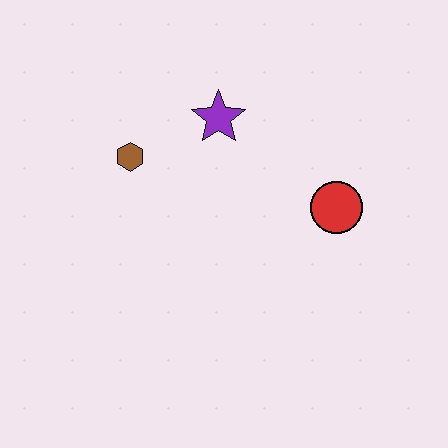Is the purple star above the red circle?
Yes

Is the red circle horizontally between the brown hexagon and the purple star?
No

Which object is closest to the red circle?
The purple star is closest to the red circle.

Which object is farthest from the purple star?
The red circle is farthest from the purple star.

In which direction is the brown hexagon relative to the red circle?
The brown hexagon is to the left of the red circle.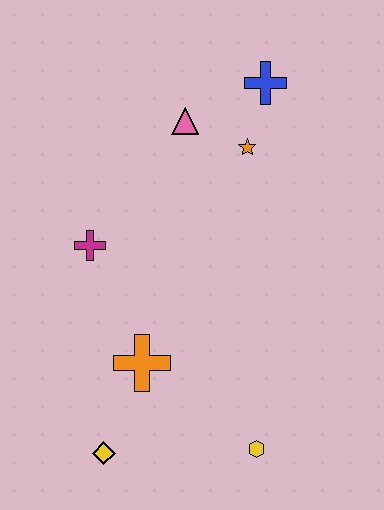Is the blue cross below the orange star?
No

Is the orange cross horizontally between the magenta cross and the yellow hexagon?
Yes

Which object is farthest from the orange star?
The yellow diamond is farthest from the orange star.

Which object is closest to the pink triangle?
The orange star is closest to the pink triangle.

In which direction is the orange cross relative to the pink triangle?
The orange cross is below the pink triangle.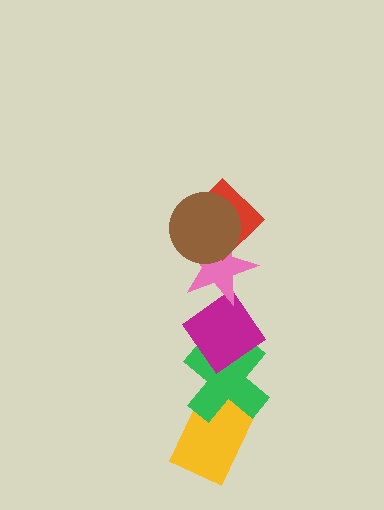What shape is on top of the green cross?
The magenta diamond is on top of the green cross.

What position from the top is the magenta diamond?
The magenta diamond is 4th from the top.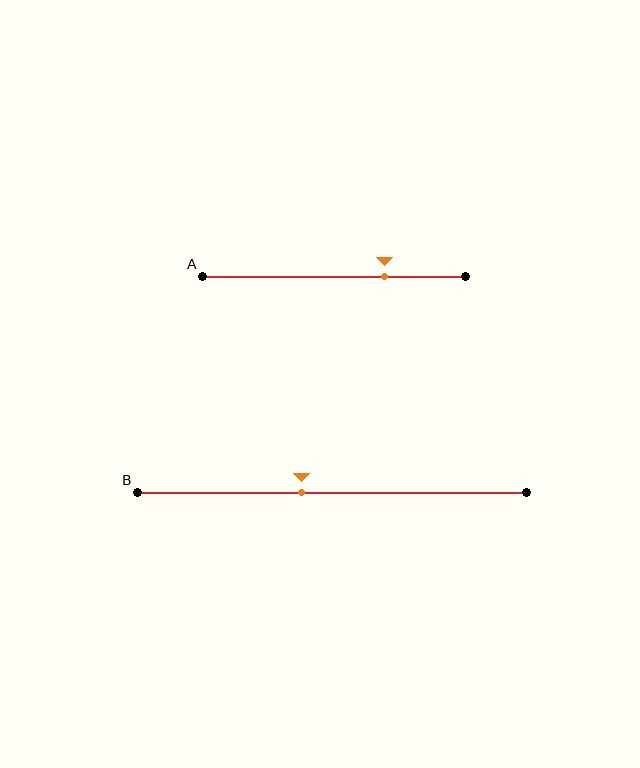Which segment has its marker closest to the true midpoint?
Segment B has its marker closest to the true midpoint.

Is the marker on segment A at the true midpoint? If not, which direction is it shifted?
No, the marker on segment A is shifted to the right by about 19% of the segment length.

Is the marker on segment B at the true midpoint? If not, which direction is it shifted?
No, the marker on segment B is shifted to the left by about 8% of the segment length.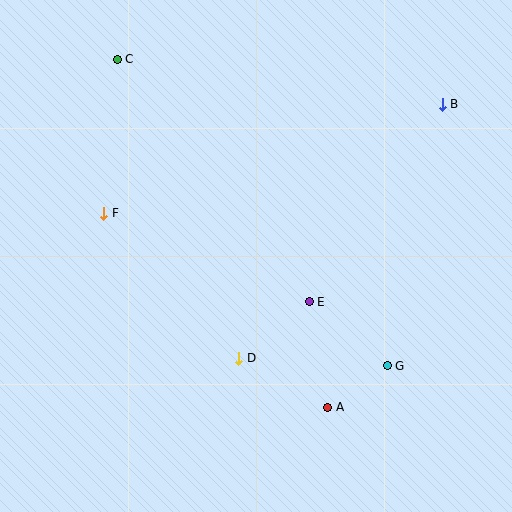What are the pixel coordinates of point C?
Point C is at (117, 59).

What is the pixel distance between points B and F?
The distance between B and F is 356 pixels.